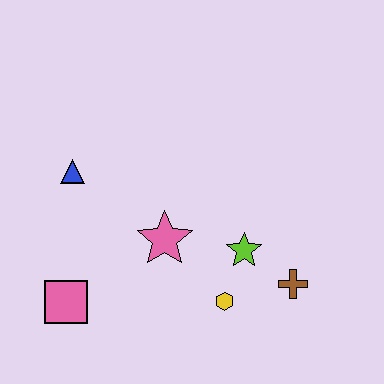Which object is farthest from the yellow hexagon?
The blue triangle is farthest from the yellow hexagon.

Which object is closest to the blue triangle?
The pink star is closest to the blue triangle.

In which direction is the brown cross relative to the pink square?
The brown cross is to the right of the pink square.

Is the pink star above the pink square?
Yes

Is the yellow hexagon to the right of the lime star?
No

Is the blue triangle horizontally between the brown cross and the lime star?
No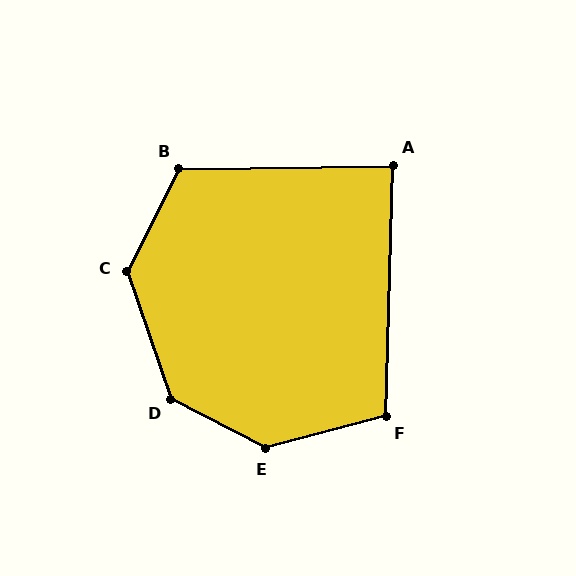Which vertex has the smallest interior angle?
A, at approximately 88 degrees.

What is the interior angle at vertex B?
Approximately 118 degrees (obtuse).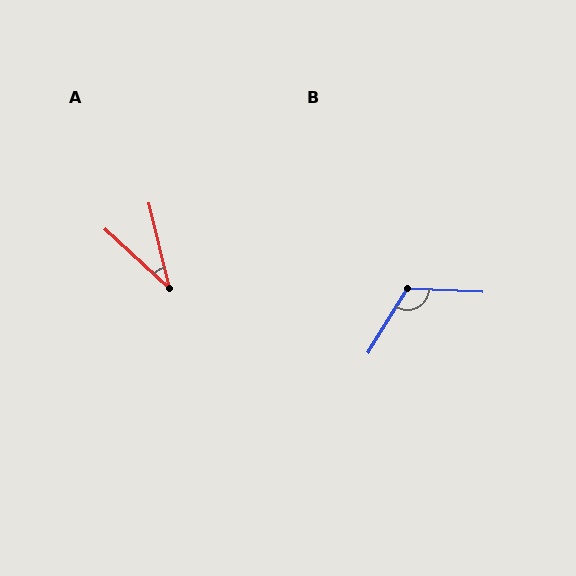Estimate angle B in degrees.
Approximately 119 degrees.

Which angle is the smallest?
A, at approximately 34 degrees.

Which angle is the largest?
B, at approximately 119 degrees.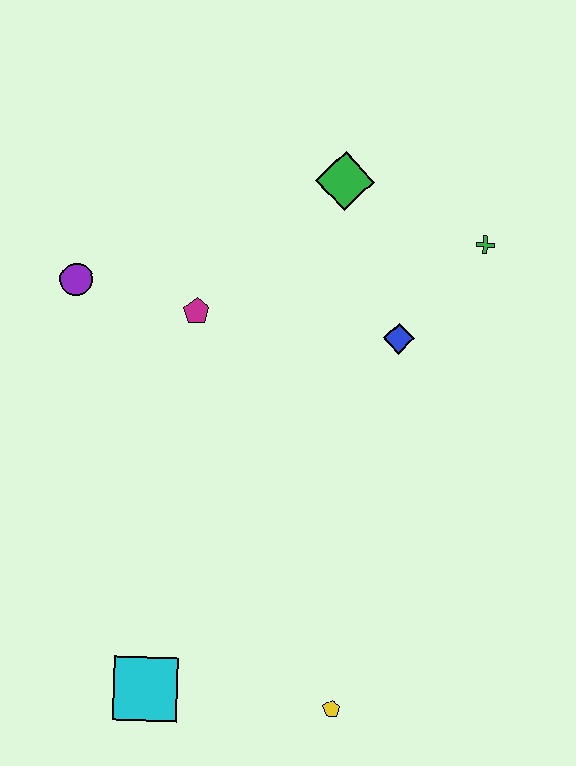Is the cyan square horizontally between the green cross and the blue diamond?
No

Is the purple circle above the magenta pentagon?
Yes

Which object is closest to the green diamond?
The green cross is closest to the green diamond.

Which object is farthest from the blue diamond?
The cyan square is farthest from the blue diamond.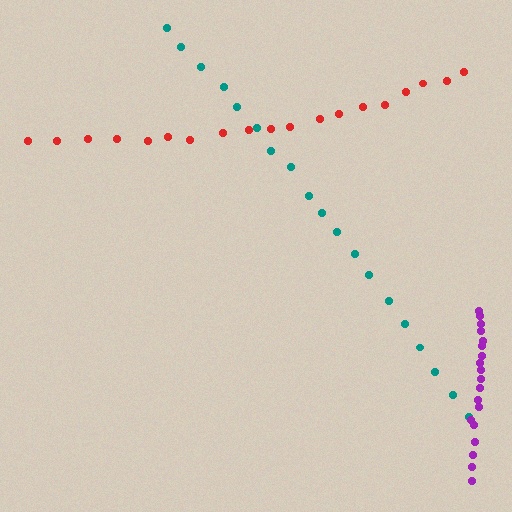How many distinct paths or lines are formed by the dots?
There are 3 distinct paths.